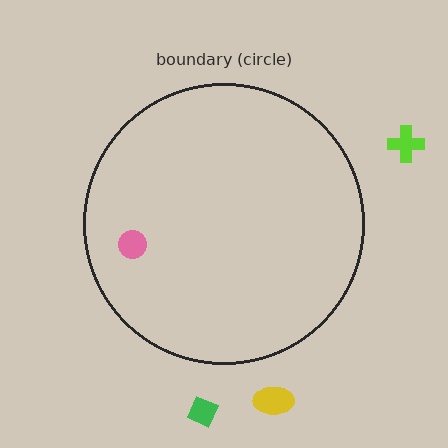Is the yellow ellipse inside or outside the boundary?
Outside.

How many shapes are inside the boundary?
1 inside, 3 outside.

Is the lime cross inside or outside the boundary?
Outside.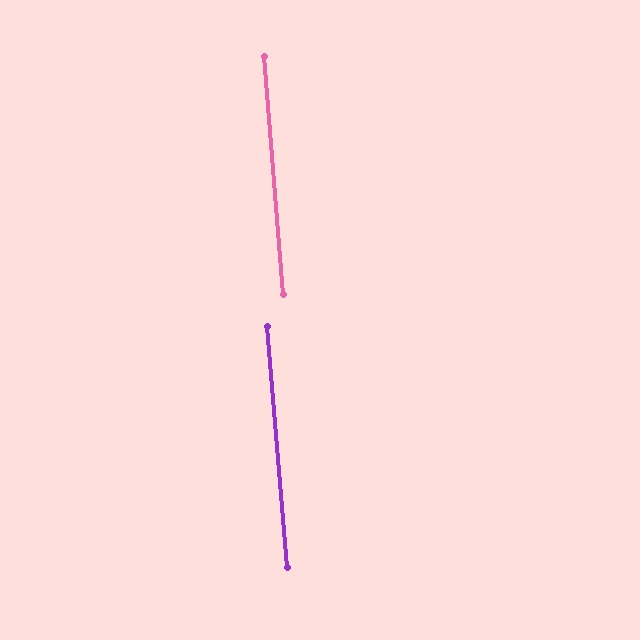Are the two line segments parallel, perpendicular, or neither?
Parallel — their directions differ by only 0.4°.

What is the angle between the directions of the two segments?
Approximately 0 degrees.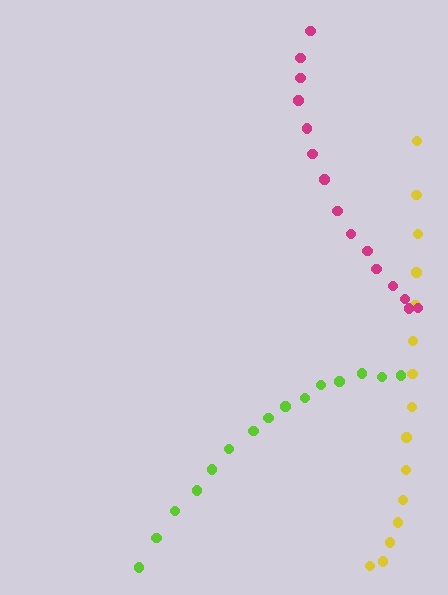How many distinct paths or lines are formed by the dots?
There are 3 distinct paths.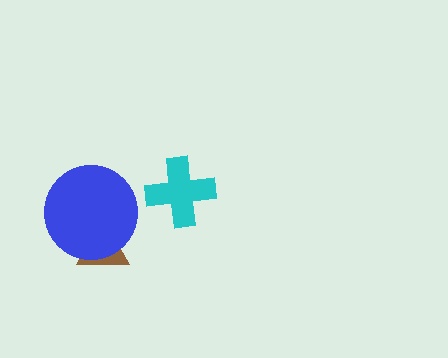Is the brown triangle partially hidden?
Yes, it is partially covered by another shape.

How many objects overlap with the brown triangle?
1 object overlaps with the brown triangle.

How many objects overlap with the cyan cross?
0 objects overlap with the cyan cross.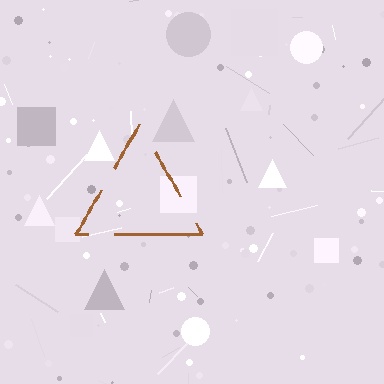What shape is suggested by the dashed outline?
The dashed outline suggests a triangle.